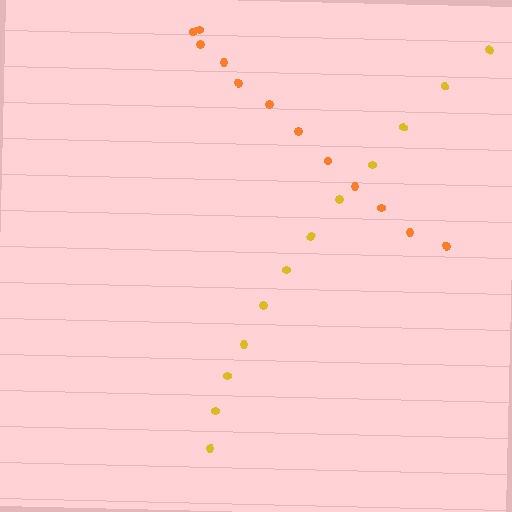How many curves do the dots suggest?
There are 2 distinct paths.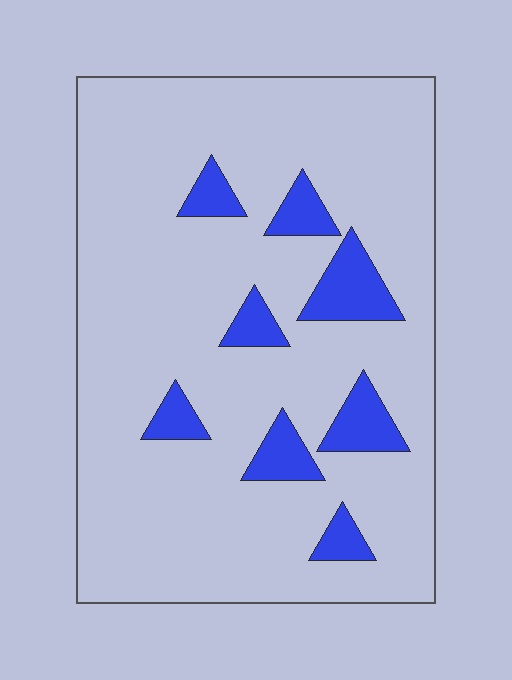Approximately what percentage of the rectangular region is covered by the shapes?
Approximately 15%.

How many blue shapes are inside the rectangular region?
8.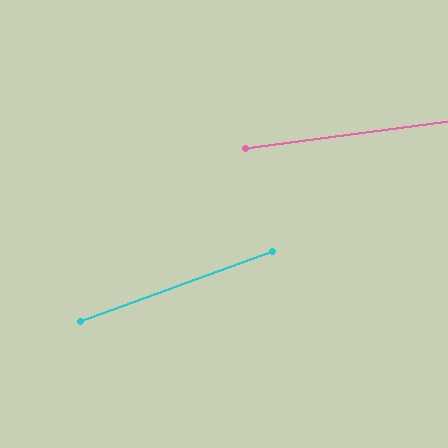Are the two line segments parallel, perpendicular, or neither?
Neither parallel nor perpendicular — they differ by about 13°.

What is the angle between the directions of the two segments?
Approximately 13 degrees.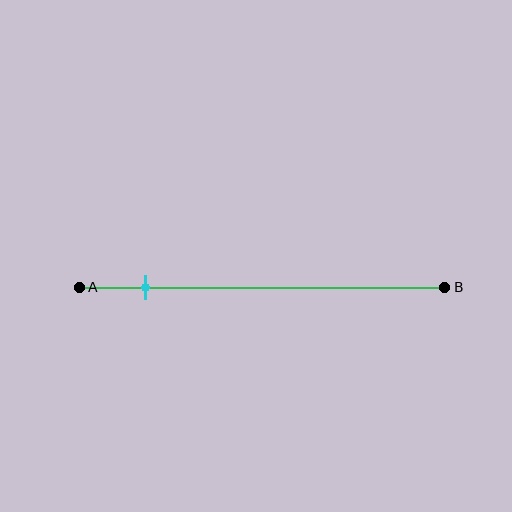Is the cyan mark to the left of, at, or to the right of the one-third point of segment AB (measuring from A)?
The cyan mark is to the left of the one-third point of segment AB.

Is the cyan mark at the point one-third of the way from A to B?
No, the mark is at about 20% from A, not at the 33% one-third point.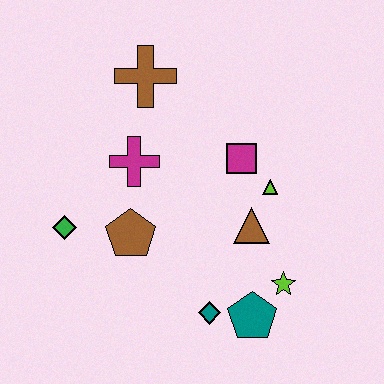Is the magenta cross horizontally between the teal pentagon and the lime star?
No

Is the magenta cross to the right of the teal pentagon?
No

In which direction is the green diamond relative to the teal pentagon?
The green diamond is to the left of the teal pentagon.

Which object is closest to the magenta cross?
The brown pentagon is closest to the magenta cross.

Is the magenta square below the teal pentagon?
No